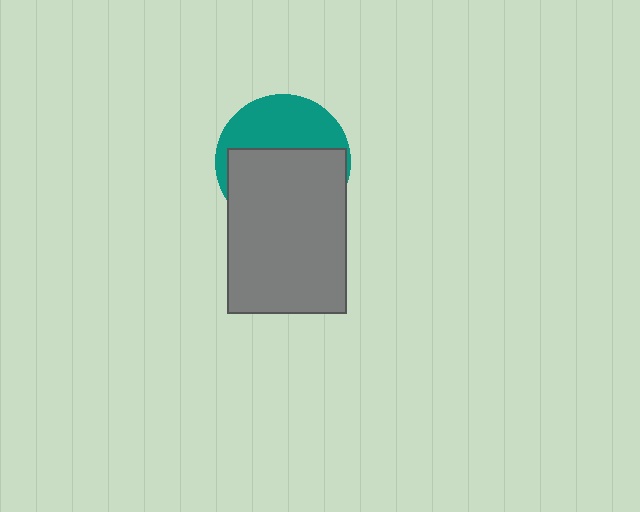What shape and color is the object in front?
The object in front is a gray rectangle.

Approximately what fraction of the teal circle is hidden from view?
Roughly 59% of the teal circle is hidden behind the gray rectangle.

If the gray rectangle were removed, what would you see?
You would see the complete teal circle.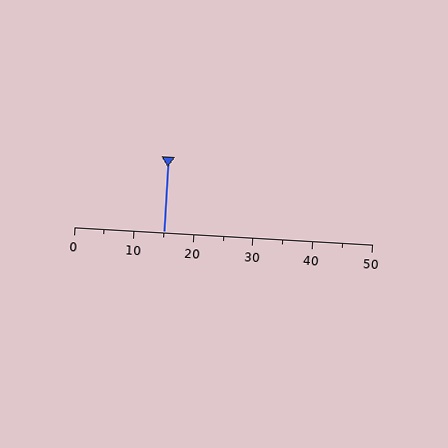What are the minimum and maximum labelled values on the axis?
The axis runs from 0 to 50.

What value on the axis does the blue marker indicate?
The marker indicates approximately 15.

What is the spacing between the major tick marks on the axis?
The major ticks are spaced 10 apart.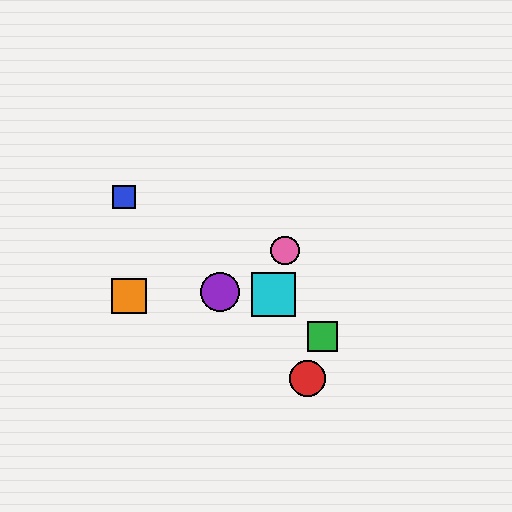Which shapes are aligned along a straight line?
The red circle, the blue square, the yellow circle, the purple circle are aligned along a straight line.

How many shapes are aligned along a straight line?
4 shapes (the red circle, the blue square, the yellow circle, the purple circle) are aligned along a straight line.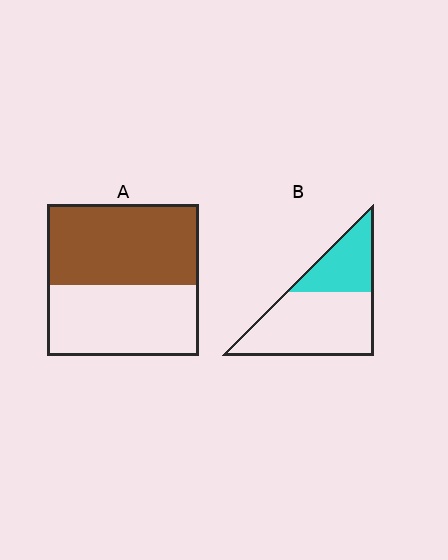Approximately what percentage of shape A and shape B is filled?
A is approximately 55% and B is approximately 35%.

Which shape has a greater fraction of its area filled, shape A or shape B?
Shape A.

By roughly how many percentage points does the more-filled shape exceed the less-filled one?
By roughly 20 percentage points (A over B).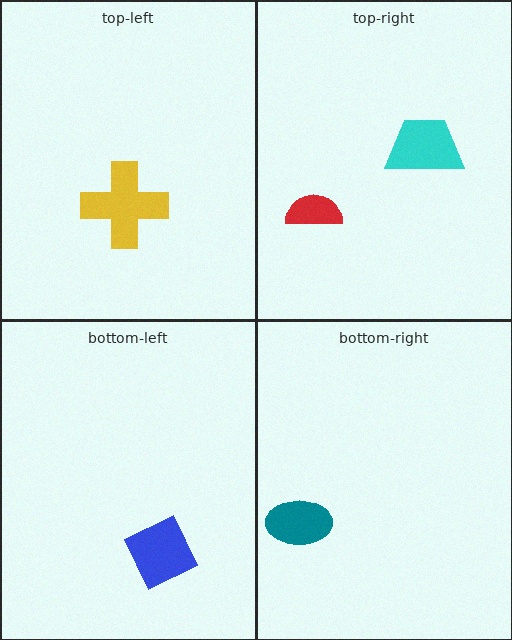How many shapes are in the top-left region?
1.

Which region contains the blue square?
The bottom-left region.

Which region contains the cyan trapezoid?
The top-right region.